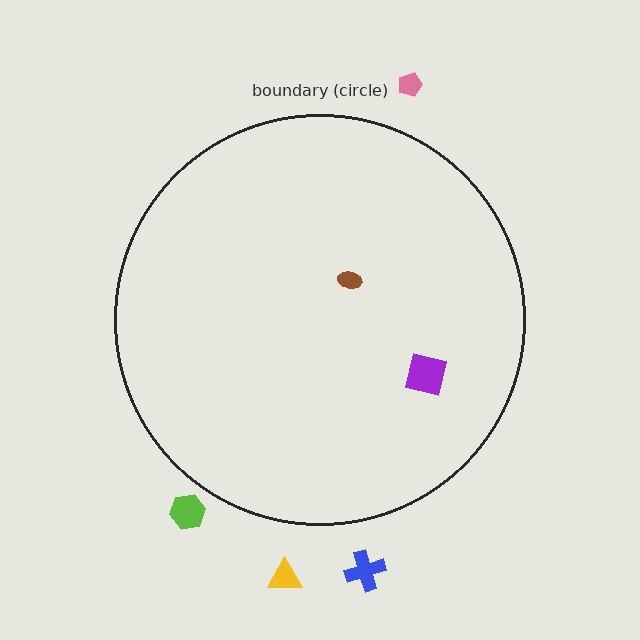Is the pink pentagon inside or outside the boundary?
Outside.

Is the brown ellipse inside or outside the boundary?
Inside.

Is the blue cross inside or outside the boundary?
Outside.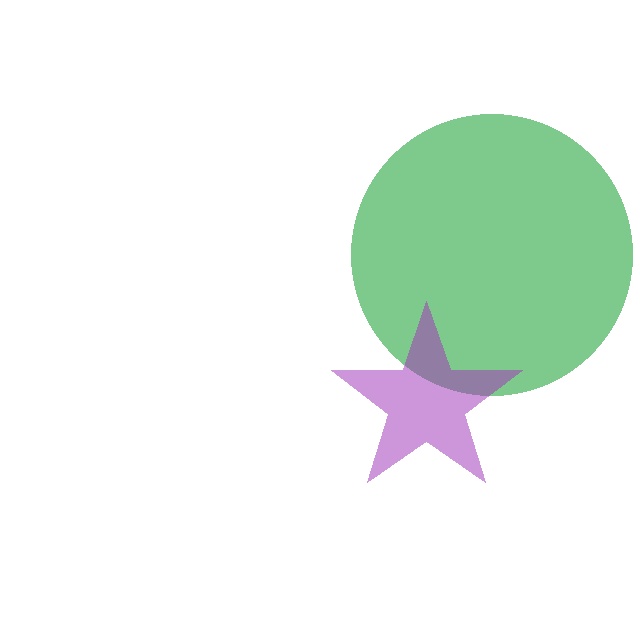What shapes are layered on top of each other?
The layered shapes are: a green circle, a purple star.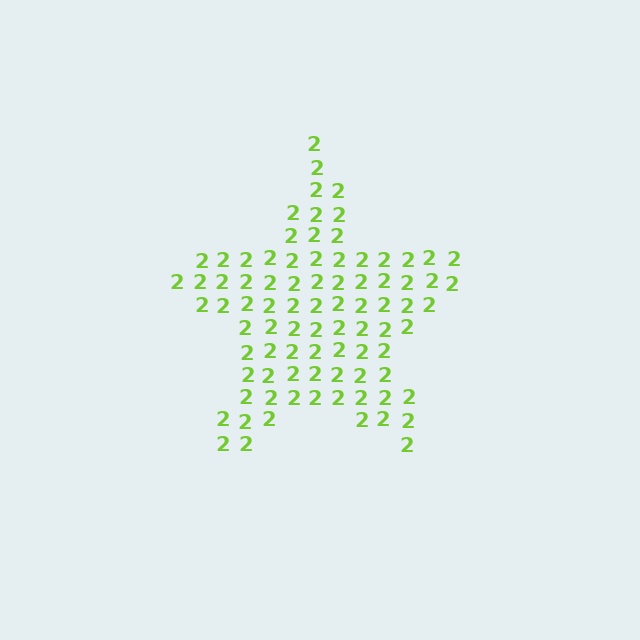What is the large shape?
The large shape is a star.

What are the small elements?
The small elements are digit 2's.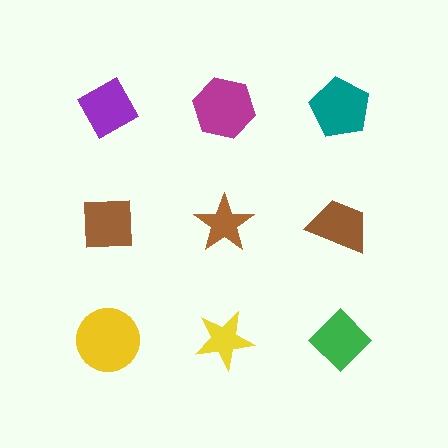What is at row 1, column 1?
A purple diamond.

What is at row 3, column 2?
A yellow star.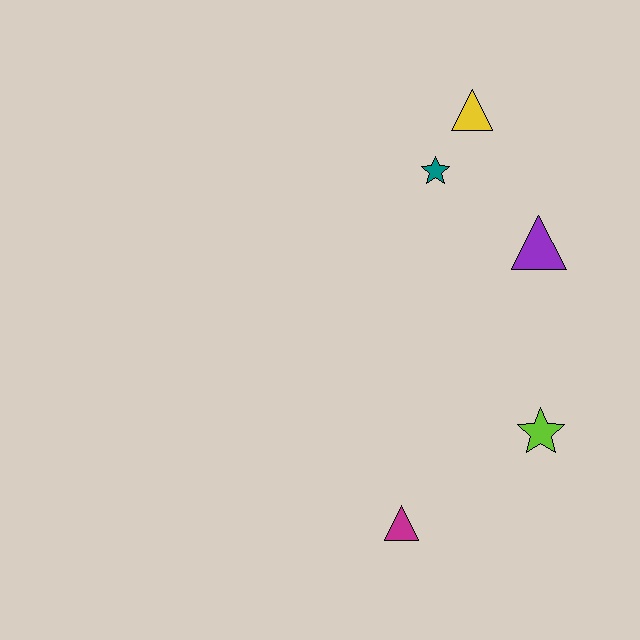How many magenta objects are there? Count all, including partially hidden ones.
There is 1 magenta object.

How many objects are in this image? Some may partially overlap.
There are 5 objects.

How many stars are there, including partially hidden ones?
There are 2 stars.